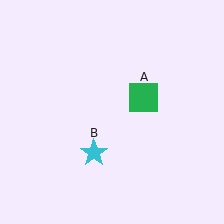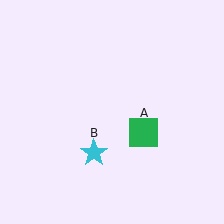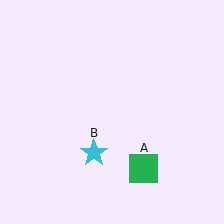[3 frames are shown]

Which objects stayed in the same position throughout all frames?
Cyan star (object B) remained stationary.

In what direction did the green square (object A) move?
The green square (object A) moved down.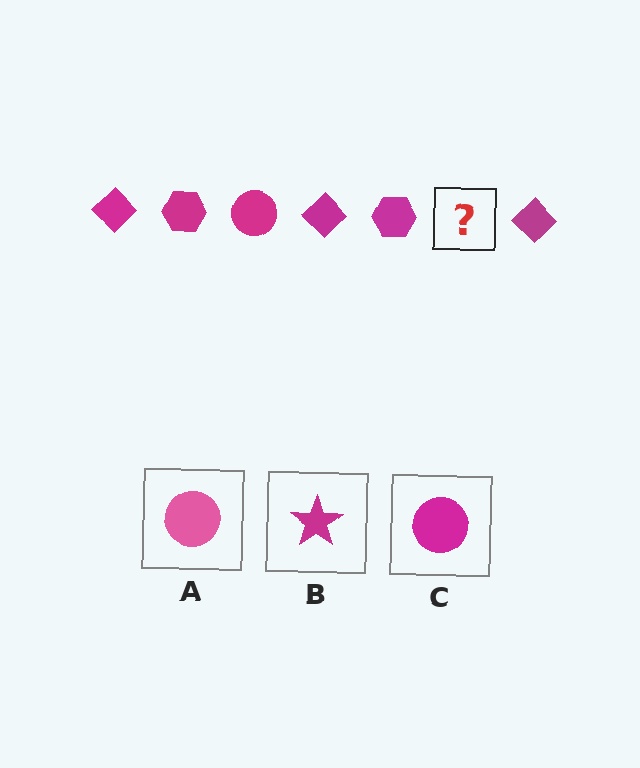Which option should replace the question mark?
Option C.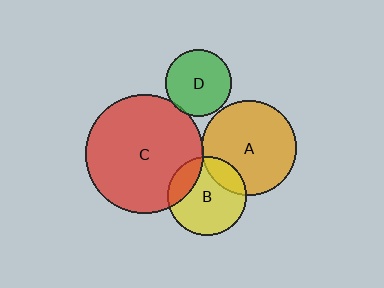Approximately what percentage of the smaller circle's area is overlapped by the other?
Approximately 20%.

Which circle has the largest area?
Circle C (red).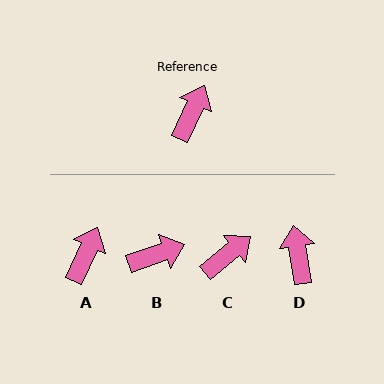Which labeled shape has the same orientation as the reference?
A.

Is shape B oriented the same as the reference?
No, it is off by about 46 degrees.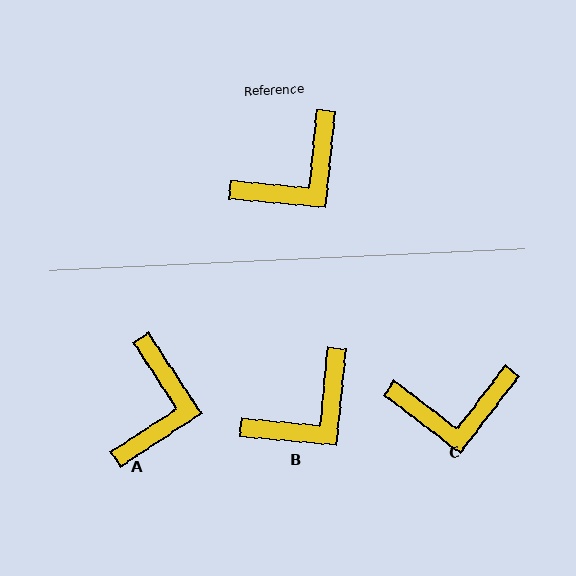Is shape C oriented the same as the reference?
No, it is off by about 32 degrees.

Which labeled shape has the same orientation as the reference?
B.